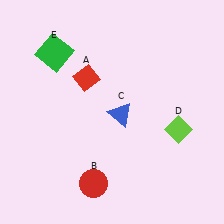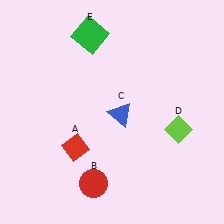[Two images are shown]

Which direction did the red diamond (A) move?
The red diamond (A) moved down.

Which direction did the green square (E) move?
The green square (E) moved right.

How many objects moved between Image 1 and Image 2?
2 objects moved between the two images.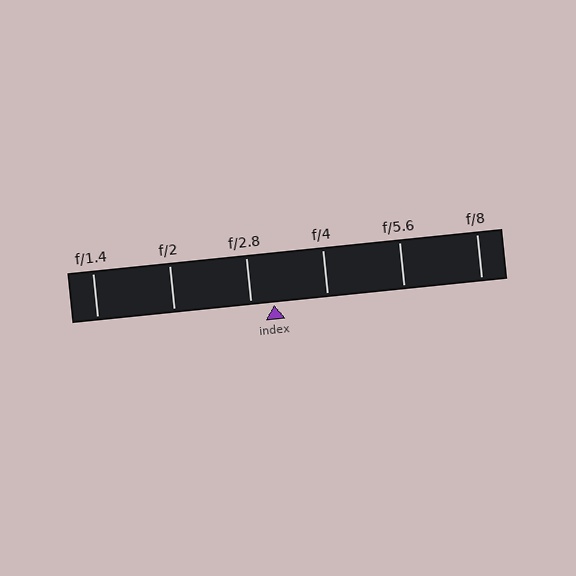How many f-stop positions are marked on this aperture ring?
There are 6 f-stop positions marked.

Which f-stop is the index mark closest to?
The index mark is closest to f/2.8.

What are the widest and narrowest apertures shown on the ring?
The widest aperture shown is f/1.4 and the narrowest is f/8.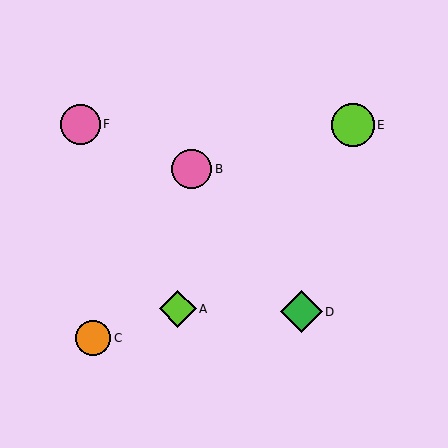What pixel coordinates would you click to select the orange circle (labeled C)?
Click at (93, 338) to select the orange circle C.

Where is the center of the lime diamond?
The center of the lime diamond is at (178, 309).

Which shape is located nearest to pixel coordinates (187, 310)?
The lime diamond (labeled A) at (178, 309) is nearest to that location.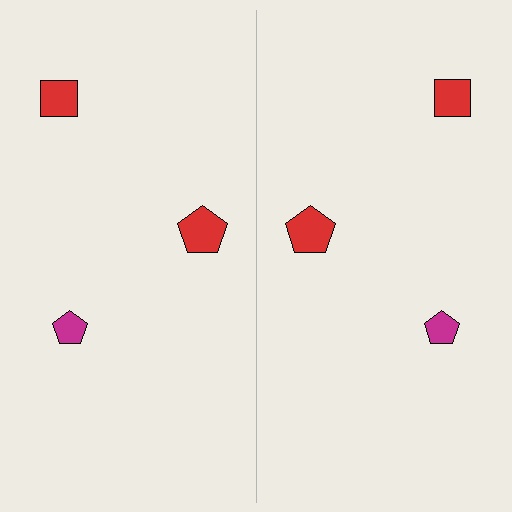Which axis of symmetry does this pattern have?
The pattern has a vertical axis of symmetry running through the center of the image.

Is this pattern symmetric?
Yes, this pattern has bilateral (reflection) symmetry.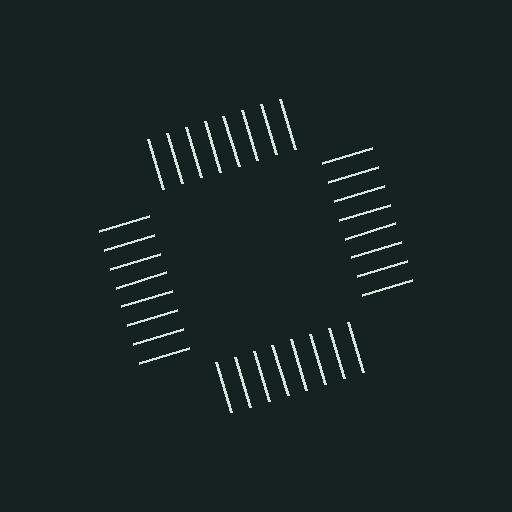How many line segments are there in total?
32 — 8 along each of the 4 edges.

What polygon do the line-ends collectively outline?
An illusory square — the line segments terminate on its edges but no continuous stroke is drawn.